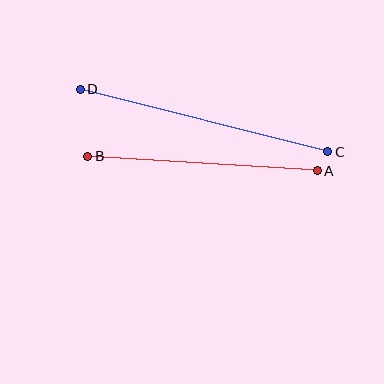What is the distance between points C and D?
The distance is approximately 255 pixels.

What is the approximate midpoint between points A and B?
The midpoint is at approximately (202, 163) pixels.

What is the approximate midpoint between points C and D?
The midpoint is at approximately (204, 120) pixels.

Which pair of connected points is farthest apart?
Points C and D are farthest apart.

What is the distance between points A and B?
The distance is approximately 230 pixels.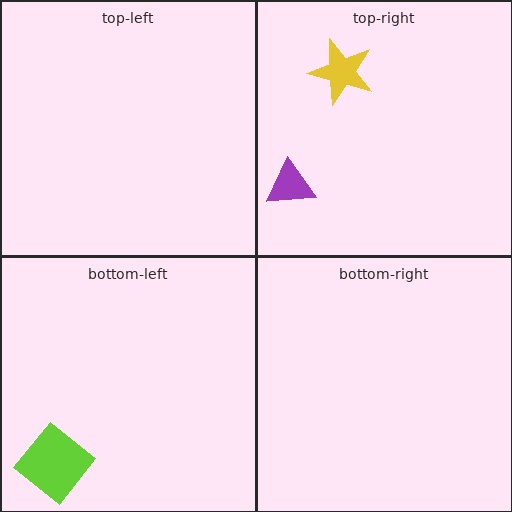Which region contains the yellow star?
The top-right region.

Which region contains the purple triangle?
The top-right region.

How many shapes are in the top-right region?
2.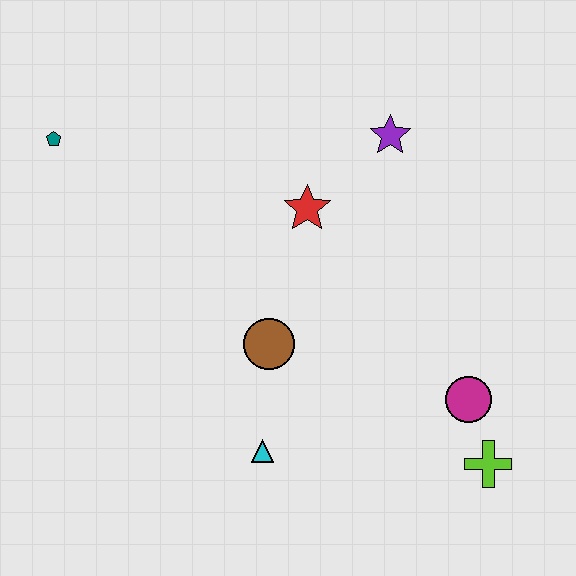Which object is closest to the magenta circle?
The lime cross is closest to the magenta circle.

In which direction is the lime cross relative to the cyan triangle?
The lime cross is to the right of the cyan triangle.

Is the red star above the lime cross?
Yes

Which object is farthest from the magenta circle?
The teal pentagon is farthest from the magenta circle.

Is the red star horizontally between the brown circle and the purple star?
Yes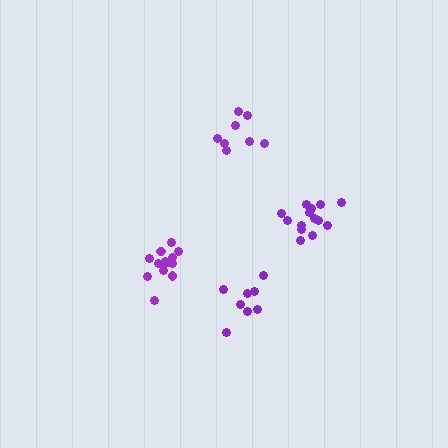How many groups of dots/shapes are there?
There are 4 groups.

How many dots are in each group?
Group 1: 13 dots, Group 2: 8 dots, Group 3: 8 dots, Group 4: 14 dots (43 total).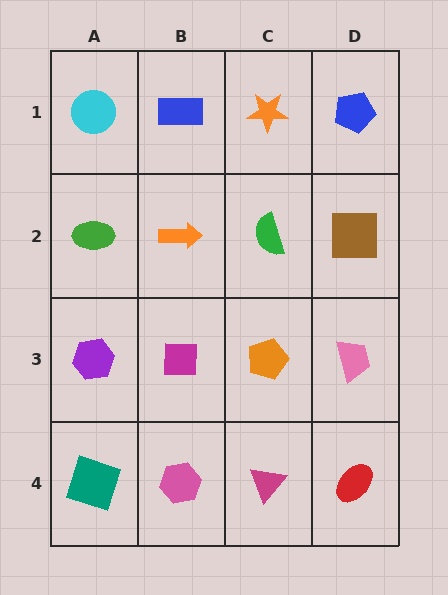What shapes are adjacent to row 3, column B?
An orange arrow (row 2, column B), a pink hexagon (row 4, column B), a purple hexagon (row 3, column A), an orange pentagon (row 3, column C).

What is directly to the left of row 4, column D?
A magenta triangle.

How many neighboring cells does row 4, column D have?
2.